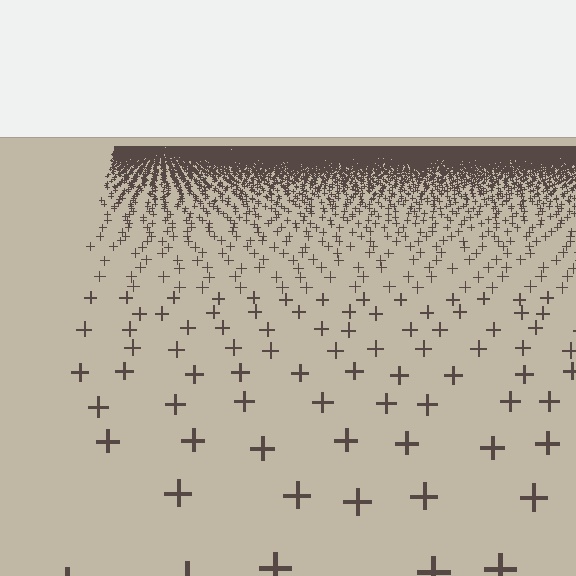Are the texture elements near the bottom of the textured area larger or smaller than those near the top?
Larger. Near the bottom, elements are closer to the viewer and appear at a bigger on-screen size.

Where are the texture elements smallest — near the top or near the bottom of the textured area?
Near the top.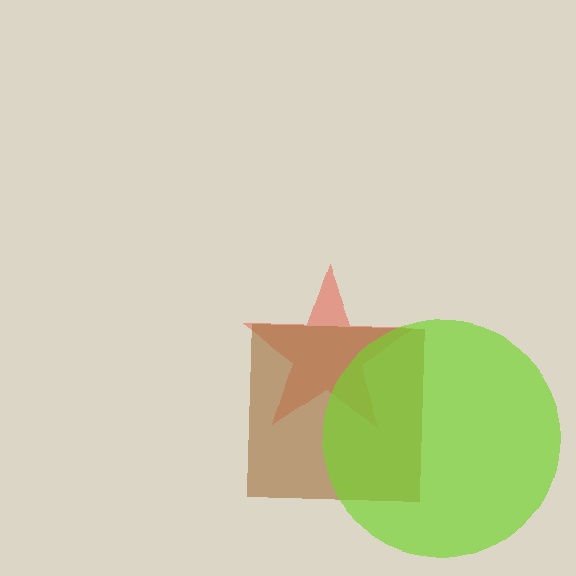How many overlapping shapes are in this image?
There are 3 overlapping shapes in the image.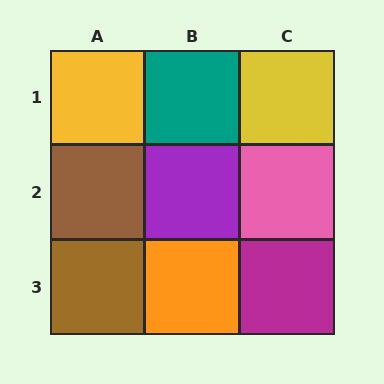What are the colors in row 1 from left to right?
Yellow, teal, yellow.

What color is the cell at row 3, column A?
Brown.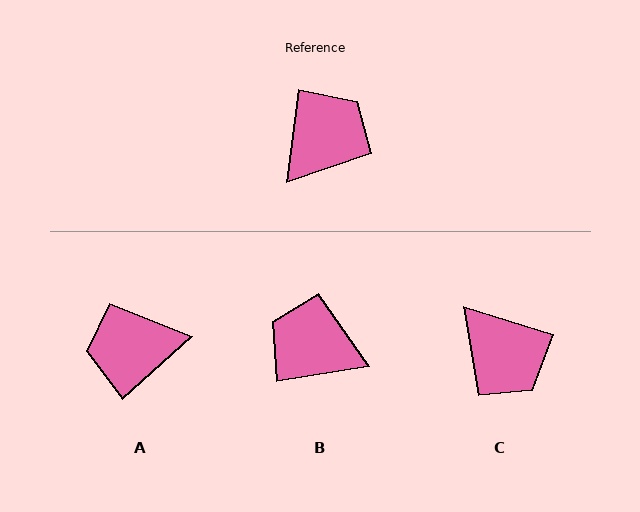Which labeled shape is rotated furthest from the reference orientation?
A, about 139 degrees away.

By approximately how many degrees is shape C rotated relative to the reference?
Approximately 100 degrees clockwise.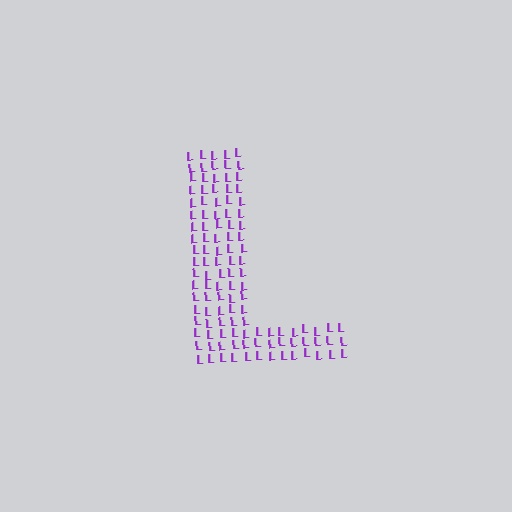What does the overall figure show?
The overall figure shows the letter L.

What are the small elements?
The small elements are letter L's.